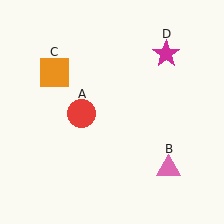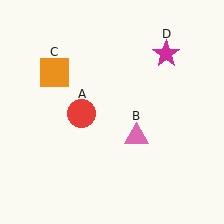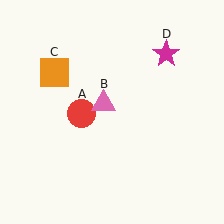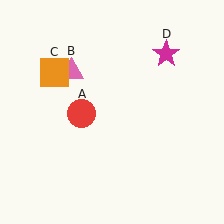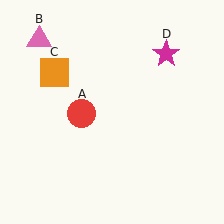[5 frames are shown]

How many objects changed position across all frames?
1 object changed position: pink triangle (object B).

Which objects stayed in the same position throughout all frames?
Red circle (object A) and orange square (object C) and magenta star (object D) remained stationary.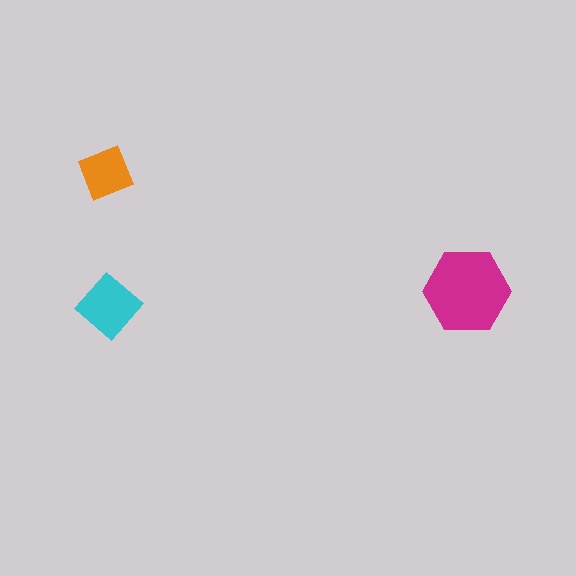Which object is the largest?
The magenta hexagon.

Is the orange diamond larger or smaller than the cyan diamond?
Smaller.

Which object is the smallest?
The orange diamond.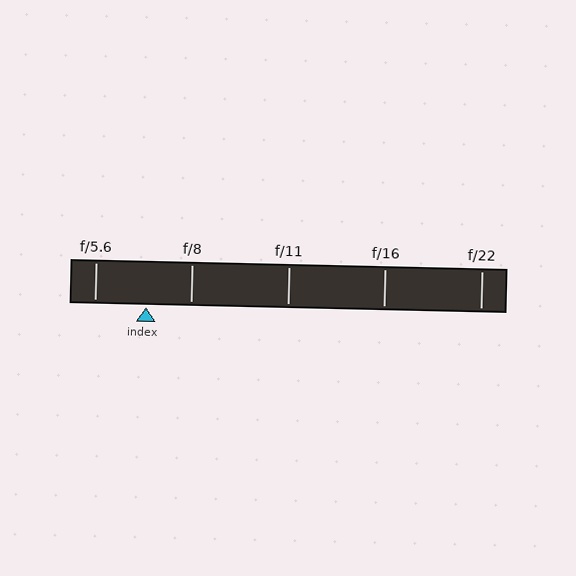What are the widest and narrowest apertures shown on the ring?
The widest aperture shown is f/5.6 and the narrowest is f/22.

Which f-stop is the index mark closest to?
The index mark is closest to f/8.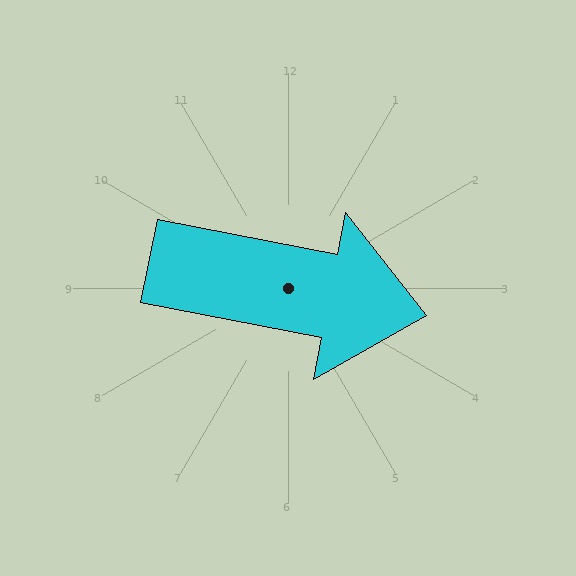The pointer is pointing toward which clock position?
Roughly 3 o'clock.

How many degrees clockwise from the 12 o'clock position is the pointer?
Approximately 101 degrees.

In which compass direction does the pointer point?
East.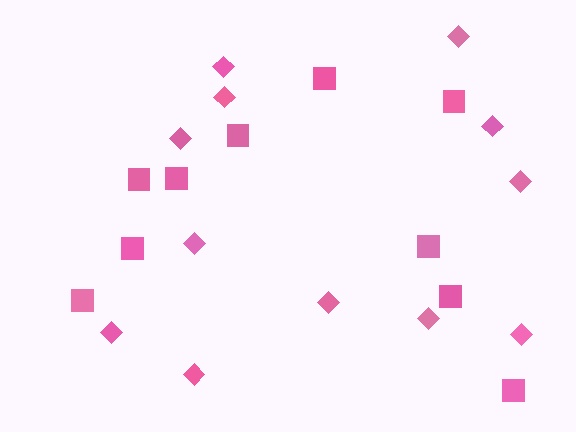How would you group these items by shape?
There are 2 groups: one group of diamonds (12) and one group of squares (10).